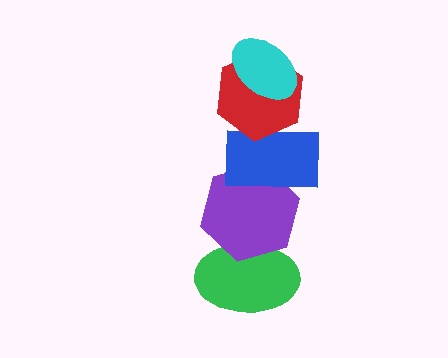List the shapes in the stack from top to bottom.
From top to bottom: the cyan ellipse, the red hexagon, the blue rectangle, the purple hexagon, the green ellipse.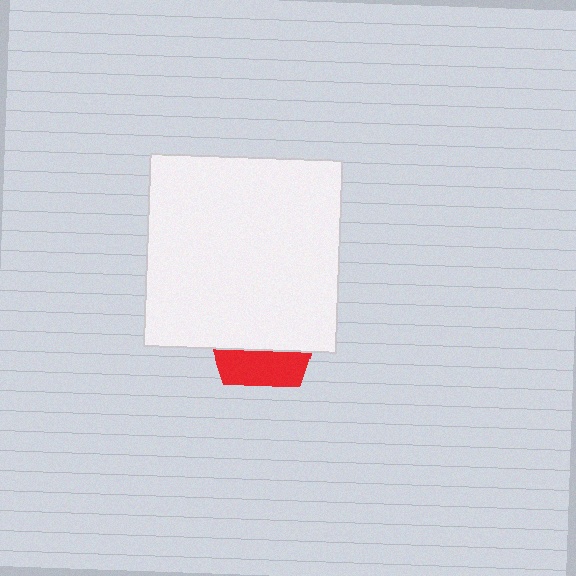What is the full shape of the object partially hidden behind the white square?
The partially hidden object is a red pentagon.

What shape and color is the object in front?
The object in front is a white square.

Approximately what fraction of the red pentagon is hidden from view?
Roughly 69% of the red pentagon is hidden behind the white square.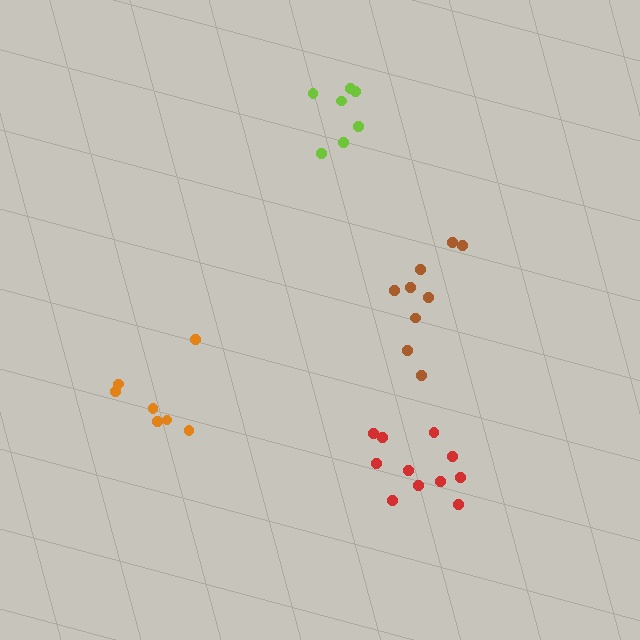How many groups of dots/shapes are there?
There are 4 groups.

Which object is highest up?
The lime cluster is topmost.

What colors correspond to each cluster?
The clusters are colored: red, brown, lime, orange.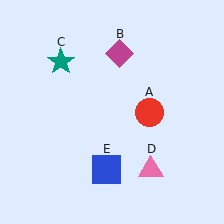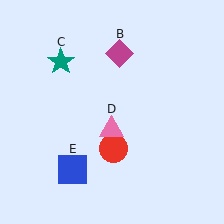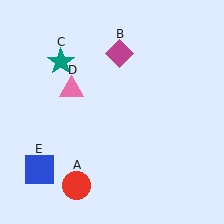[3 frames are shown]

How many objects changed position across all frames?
3 objects changed position: red circle (object A), pink triangle (object D), blue square (object E).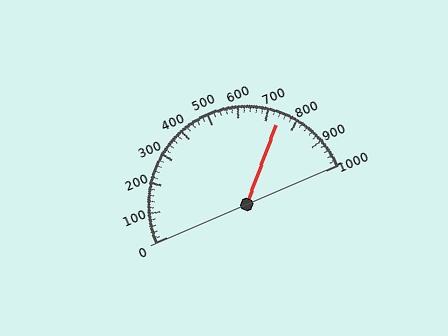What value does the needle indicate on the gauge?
The needle indicates approximately 740.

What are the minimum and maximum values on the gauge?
The gauge ranges from 0 to 1000.